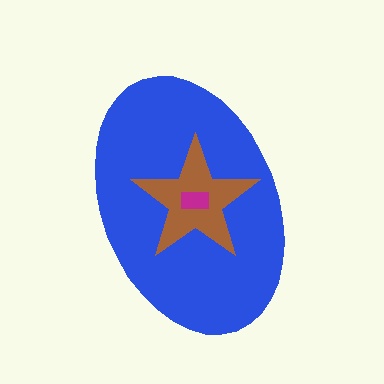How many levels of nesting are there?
3.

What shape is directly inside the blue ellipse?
The brown star.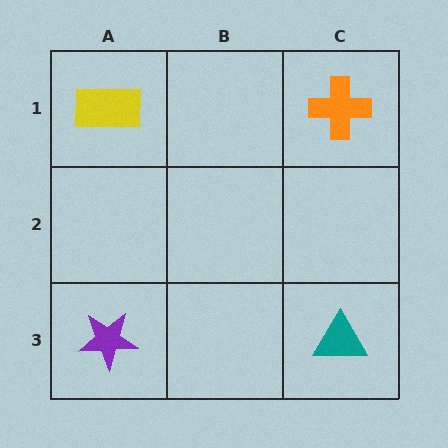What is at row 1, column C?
An orange cross.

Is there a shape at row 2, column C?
No, that cell is empty.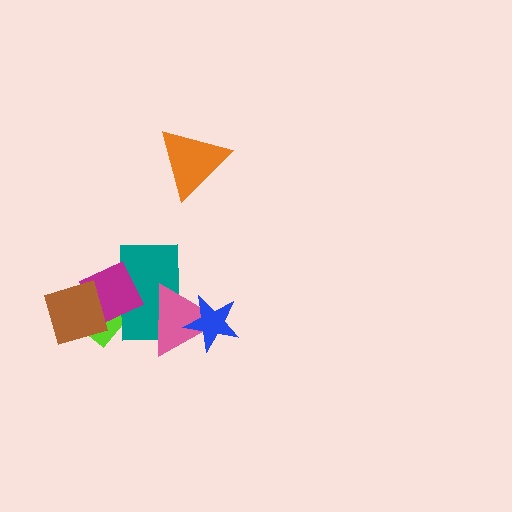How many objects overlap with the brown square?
2 objects overlap with the brown square.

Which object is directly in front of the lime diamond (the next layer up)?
The teal rectangle is directly in front of the lime diamond.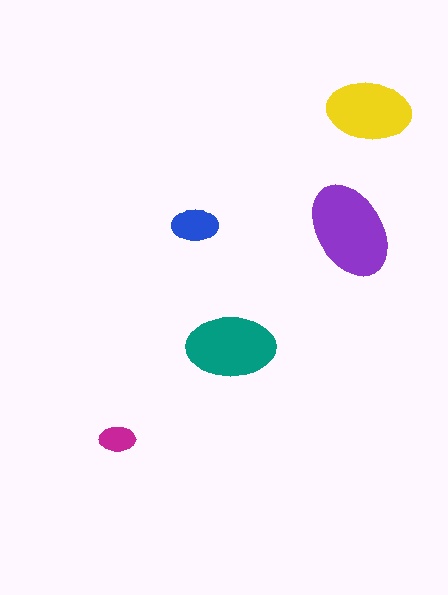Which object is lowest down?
The magenta ellipse is bottommost.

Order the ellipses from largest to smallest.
the purple one, the teal one, the yellow one, the blue one, the magenta one.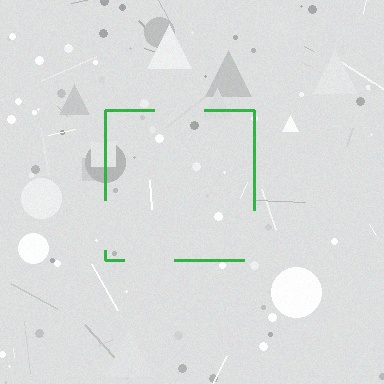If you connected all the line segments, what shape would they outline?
They would outline a square.